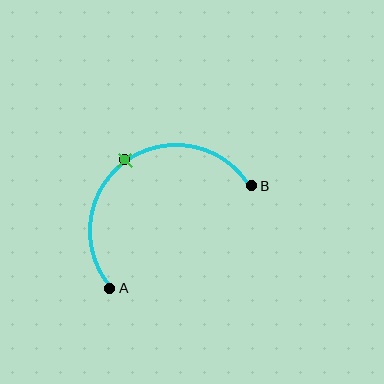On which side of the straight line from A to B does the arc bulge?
The arc bulges above and to the left of the straight line connecting A and B.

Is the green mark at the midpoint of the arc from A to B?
Yes. The green mark lies on the arc at equal arc-length from both A and B — it is the arc midpoint.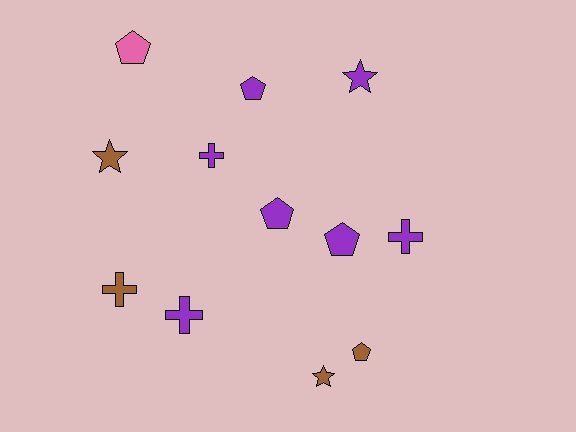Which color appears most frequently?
Purple, with 7 objects.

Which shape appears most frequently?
Pentagon, with 5 objects.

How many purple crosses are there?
There are 3 purple crosses.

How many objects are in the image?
There are 12 objects.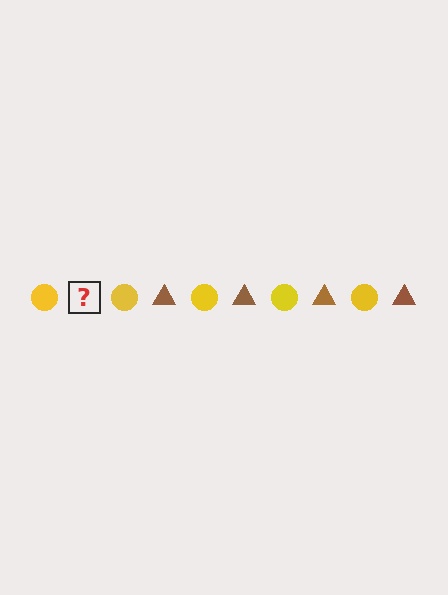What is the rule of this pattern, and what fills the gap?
The rule is that the pattern alternates between yellow circle and brown triangle. The gap should be filled with a brown triangle.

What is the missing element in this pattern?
The missing element is a brown triangle.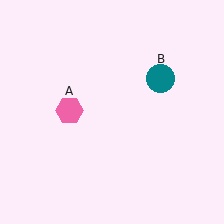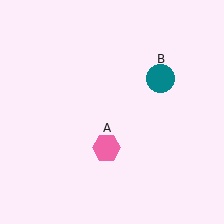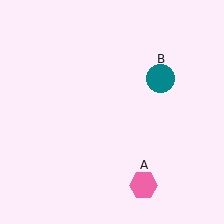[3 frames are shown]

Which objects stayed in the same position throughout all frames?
Teal circle (object B) remained stationary.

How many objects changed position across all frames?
1 object changed position: pink hexagon (object A).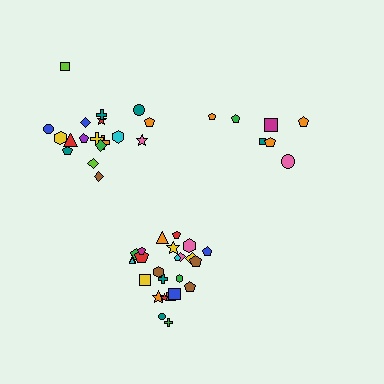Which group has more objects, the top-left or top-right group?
The top-left group.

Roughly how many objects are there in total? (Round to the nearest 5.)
Roughly 50 objects in total.